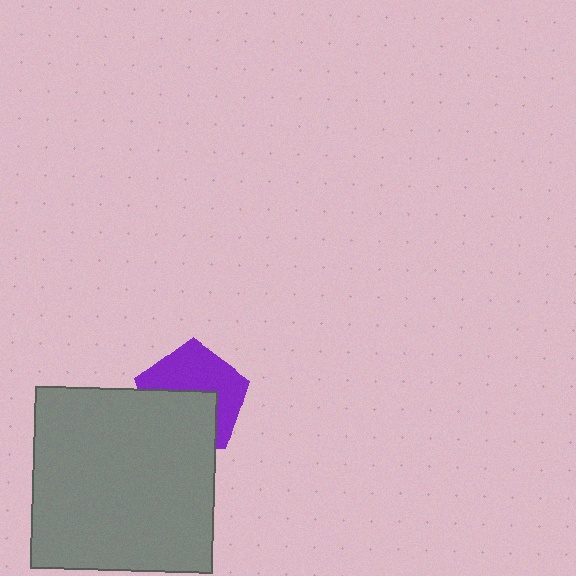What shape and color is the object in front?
The object in front is a gray square.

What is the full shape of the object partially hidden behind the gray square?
The partially hidden object is a purple pentagon.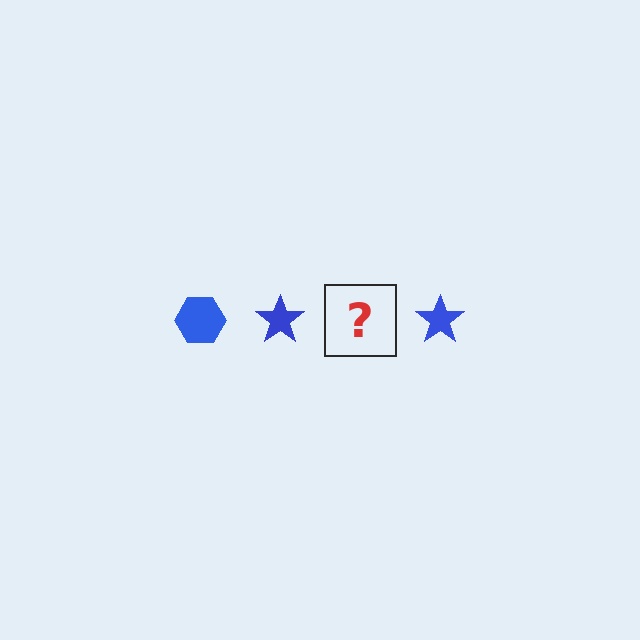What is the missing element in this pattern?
The missing element is a blue hexagon.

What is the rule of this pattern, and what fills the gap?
The rule is that the pattern cycles through hexagon, star shapes in blue. The gap should be filled with a blue hexagon.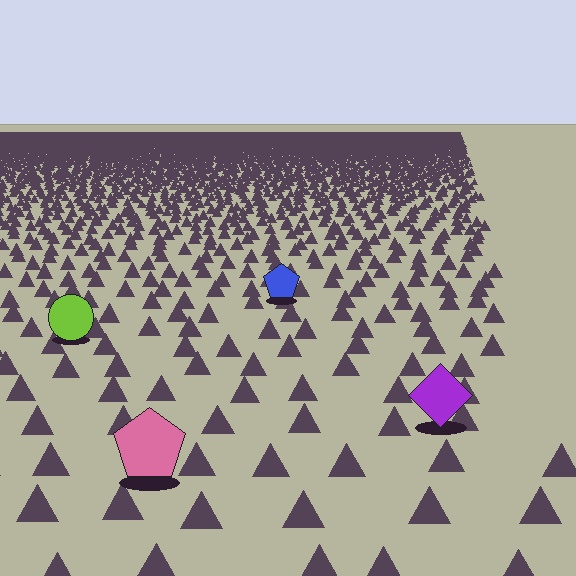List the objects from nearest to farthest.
From nearest to farthest: the pink pentagon, the purple diamond, the lime circle, the blue pentagon.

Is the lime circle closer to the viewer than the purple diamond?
No. The purple diamond is closer — you can tell from the texture gradient: the ground texture is coarser near it.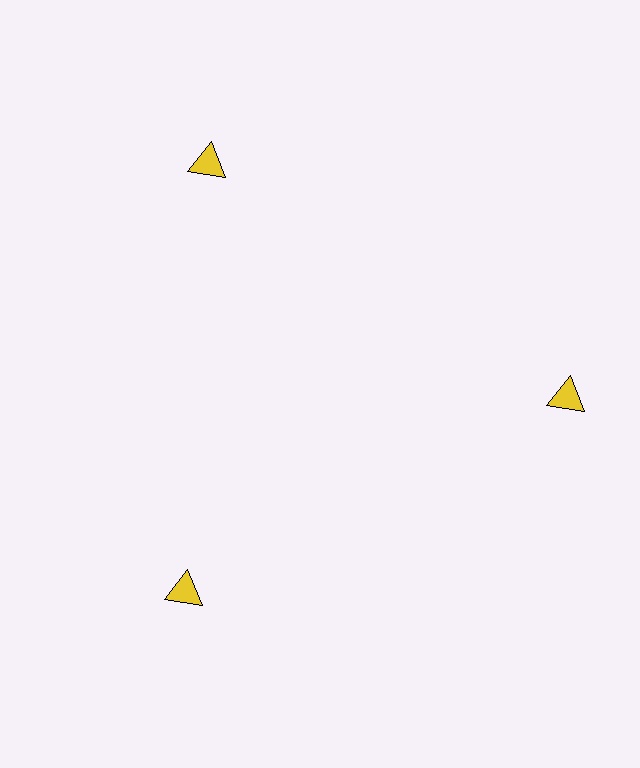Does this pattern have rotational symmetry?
Yes, this pattern has 3-fold rotational symmetry. It looks the same after rotating 120 degrees around the center.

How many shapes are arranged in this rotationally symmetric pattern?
There are 3 shapes, arranged in 3 groups of 1.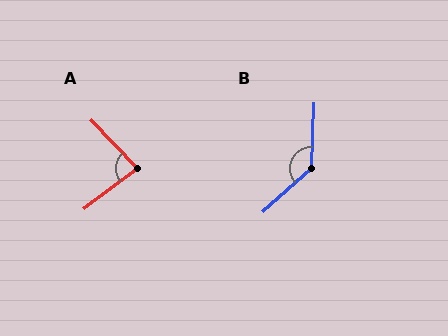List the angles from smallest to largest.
A (83°), B (134°).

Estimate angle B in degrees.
Approximately 134 degrees.